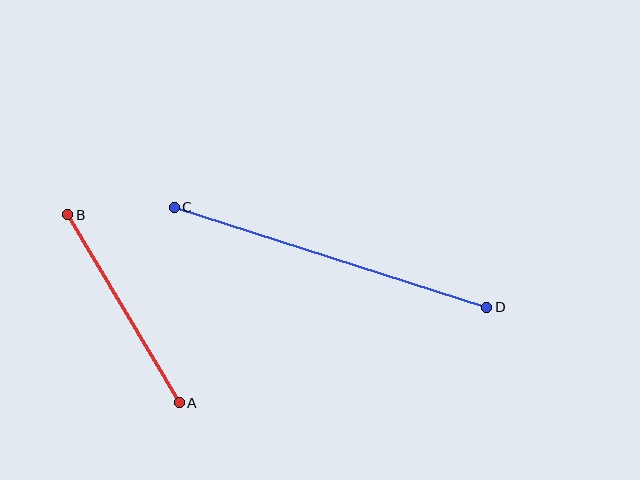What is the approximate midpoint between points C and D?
The midpoint is at approximately (330, 257) pixels.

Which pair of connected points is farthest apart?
Points C and D are farthest apart.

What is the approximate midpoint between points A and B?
The midpoint is at approximately (123, 309) pixels.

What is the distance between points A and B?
The distance is approximately 219 pixels.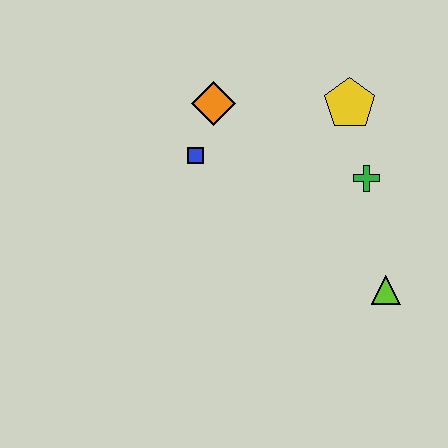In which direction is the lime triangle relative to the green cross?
The lime triangle is below the green cross.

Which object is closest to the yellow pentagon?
The green cross is closest to the yellow pentagon.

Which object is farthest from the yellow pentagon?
The lime triangle is farthest from the yellow pentagon.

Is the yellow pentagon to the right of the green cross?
No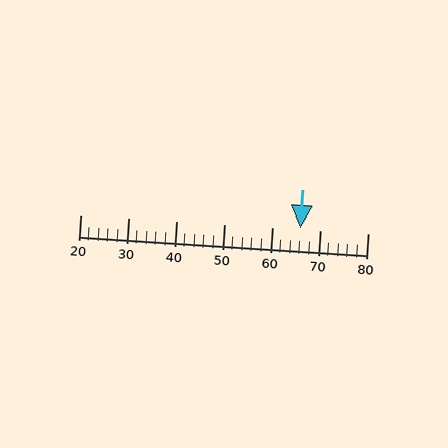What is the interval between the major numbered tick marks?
The major tick marks are spaced 10 units apart.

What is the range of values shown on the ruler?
The ruler shows values from 20 to 80.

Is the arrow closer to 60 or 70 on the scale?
The arrow is closer to 70.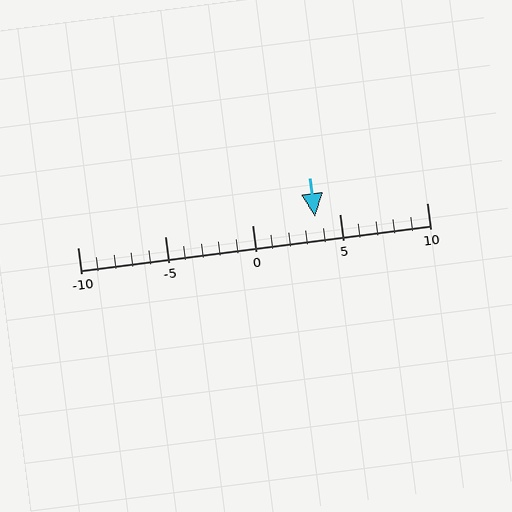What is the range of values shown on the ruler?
The ruler shows values from -10 to 10.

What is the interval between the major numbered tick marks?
The major tick marks are spaced 5 units apart.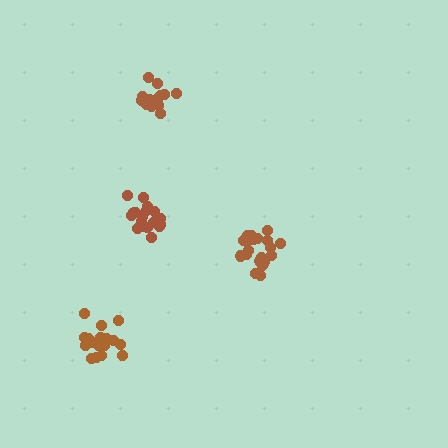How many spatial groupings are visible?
There are 4 spatial groupings.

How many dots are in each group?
Group 1: 17 dots, Group 2: 20 dots, Group 3: 20 dots, Group 4: 18 dots (75 total).